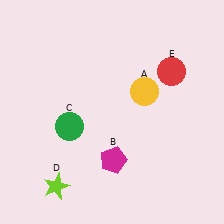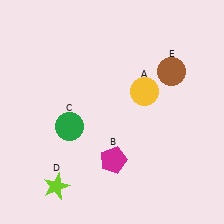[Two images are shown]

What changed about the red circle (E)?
In Image 1, E is red. In Image 2, it changed to brown.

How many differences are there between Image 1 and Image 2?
There is 1 difference between the two images.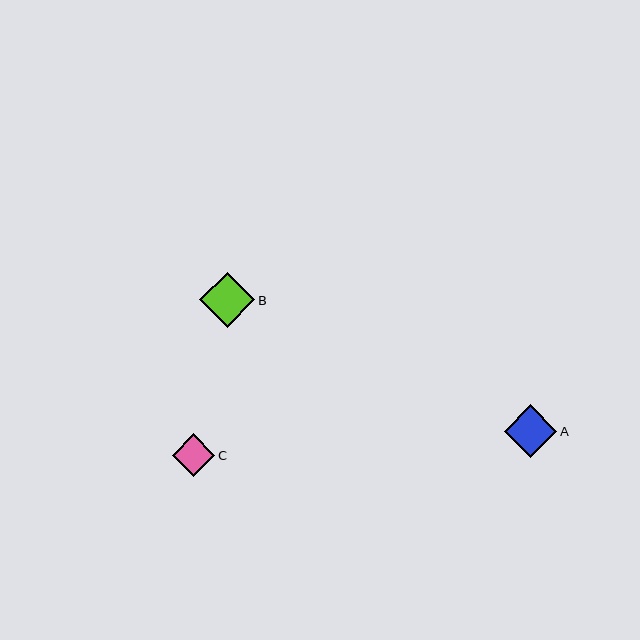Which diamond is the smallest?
Diamond C is the smallest with a size of approximately 42 pixels.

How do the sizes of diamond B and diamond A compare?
Diamond B and diamond A are approximately the same size.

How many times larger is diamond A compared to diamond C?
Diamond A is approximately 1.2 times the size of diamond C.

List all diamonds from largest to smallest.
From largest to smallest: B, A, C.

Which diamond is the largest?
Diamond B is the largest with a size of approximately 55 pixels.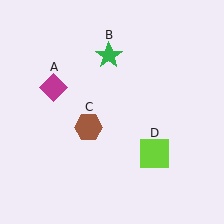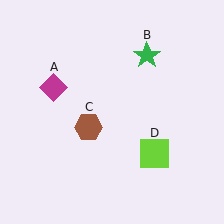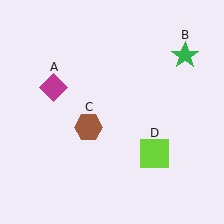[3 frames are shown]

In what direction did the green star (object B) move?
The green star (object B) moved right.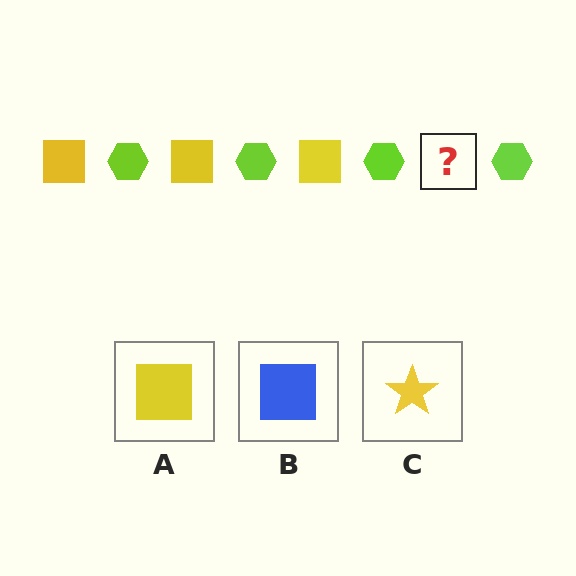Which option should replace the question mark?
Option A.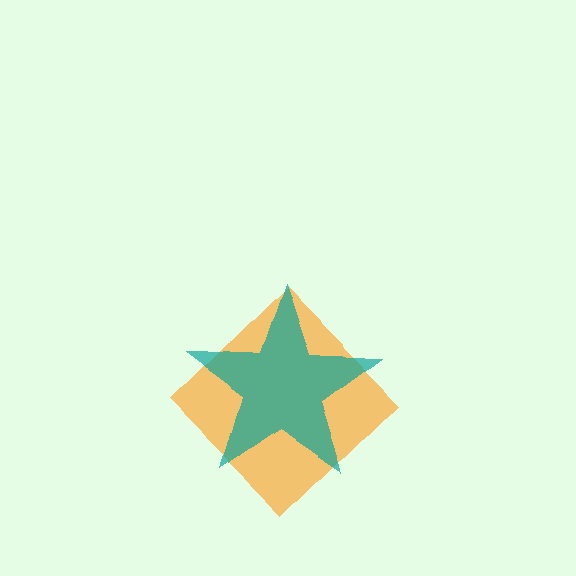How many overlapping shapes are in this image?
There are 2 overlapping shapes in the image.